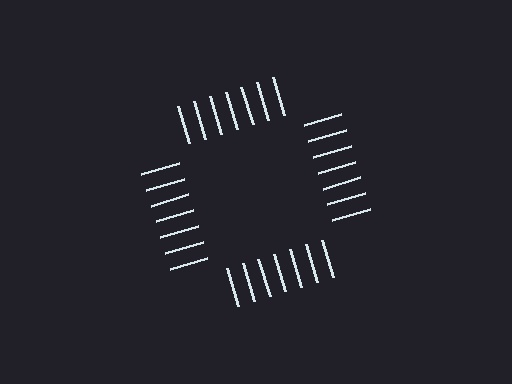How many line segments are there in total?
28 — 7 along each of the 4 edges.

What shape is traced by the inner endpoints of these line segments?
An illusory square — the line segments terminate on its edges but no continuous stroke is drawn.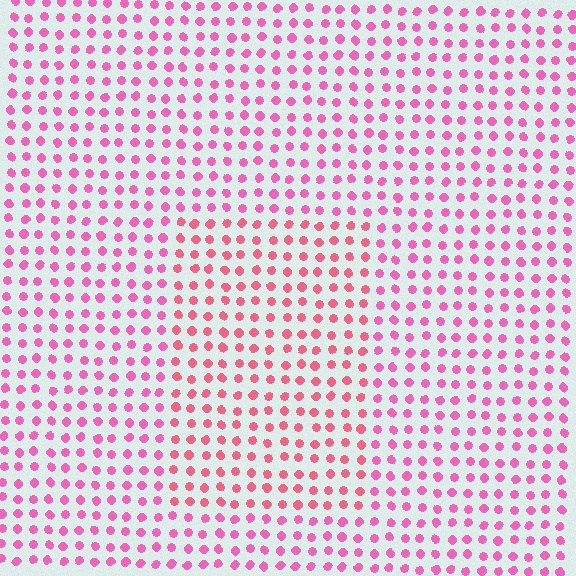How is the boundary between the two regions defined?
The boundary is defined purely by a slight shift in hue (about 23 degrees). Spacing, size, and orientation are identical on both sides.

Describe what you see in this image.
The image is filled with small pink elements in a uniform arrangement. A rectangle-shaped region is visible where the elements are tinted to a slightly different hue, forming a subtle color boundary.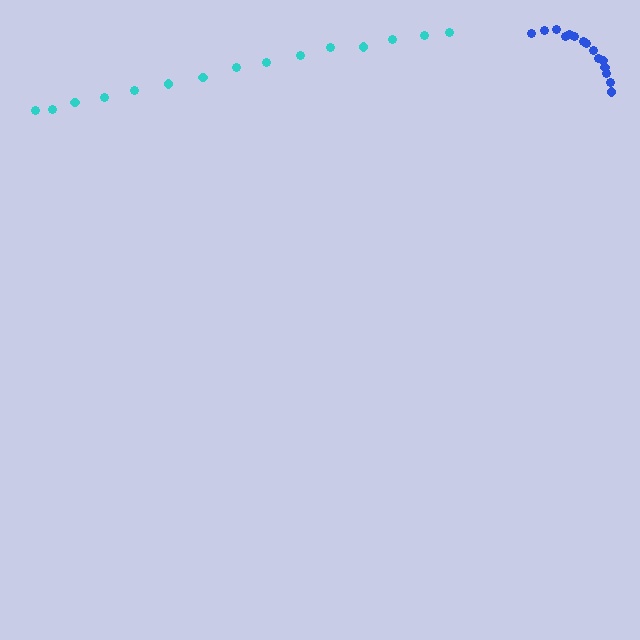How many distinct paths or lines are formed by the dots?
There are 2 distinct paths.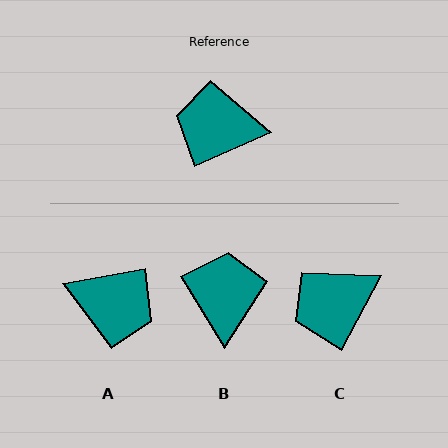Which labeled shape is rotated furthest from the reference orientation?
A, about 167 degrees away.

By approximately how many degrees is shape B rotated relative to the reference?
Approximately 82 degrees clockwise.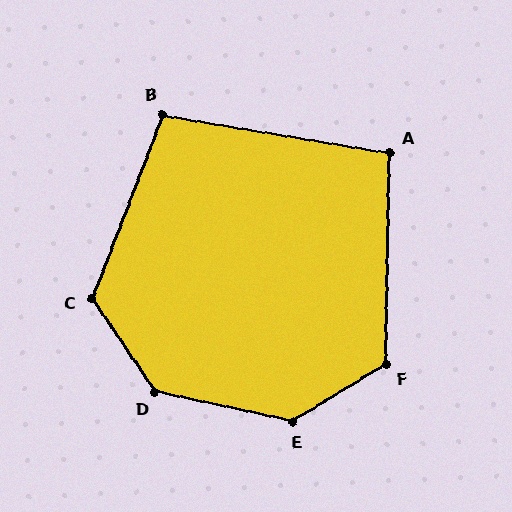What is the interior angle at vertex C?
Approximately 125 degrees (obtuse).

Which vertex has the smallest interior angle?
A, at approximately 98 degrees.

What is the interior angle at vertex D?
Approximately 136 degrees (obtuse).